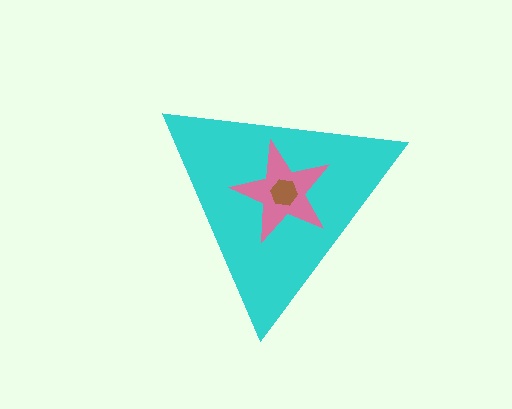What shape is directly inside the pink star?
The brown hexagon.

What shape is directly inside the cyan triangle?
The pink star.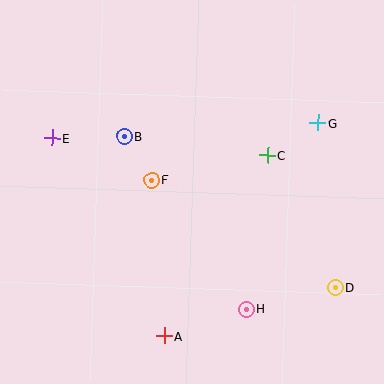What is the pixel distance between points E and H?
The distance between E and H is 259 pixels.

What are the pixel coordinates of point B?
Point B is at (124, 137).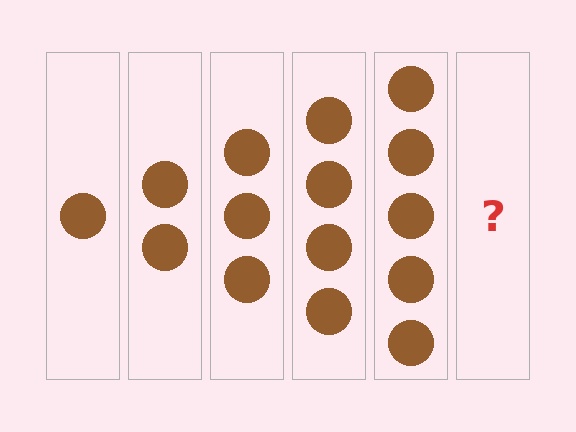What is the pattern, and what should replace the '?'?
The pattern is that each step adds one more circle. The '?' should be 6 circles.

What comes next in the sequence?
The next element should be 6 circles.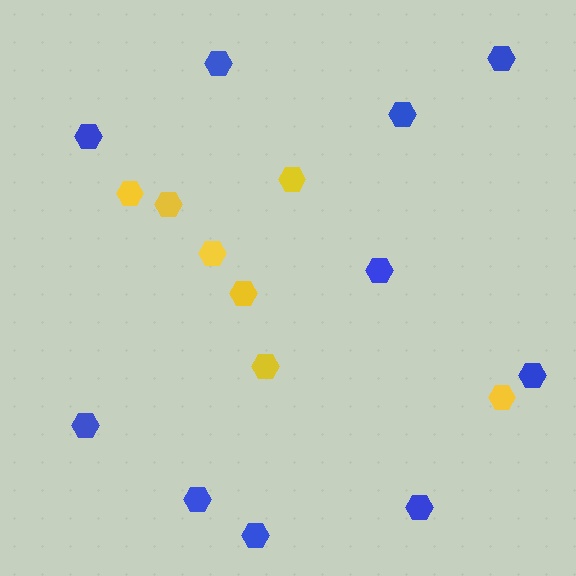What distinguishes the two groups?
There are 2 groups: one group of blue hexagons (10) and one group of yellow hexagons (7).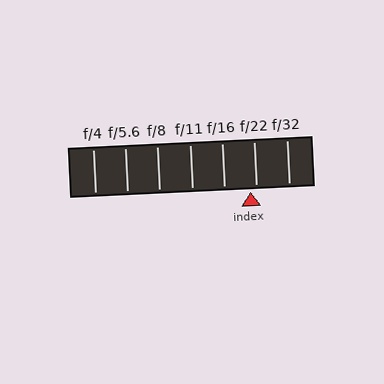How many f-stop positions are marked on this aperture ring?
There are 7 f-stop positions marked.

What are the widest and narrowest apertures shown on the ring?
The widest aperture shown is f/4 and the narrowest is f/32.